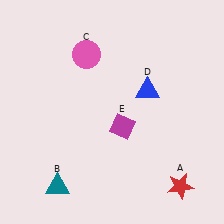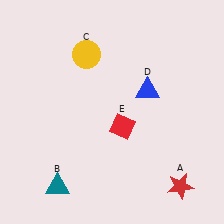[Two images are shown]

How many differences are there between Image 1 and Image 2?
There are 2 differences between the two images.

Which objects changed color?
C changed from pink to yellow. E changed from magenta to red.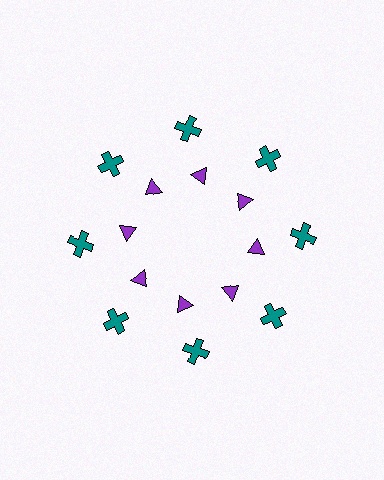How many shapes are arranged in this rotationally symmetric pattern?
There are 16 shapes, arranged in 8 groups of 2.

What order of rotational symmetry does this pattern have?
This pattern has 8-fold rotational symmetry.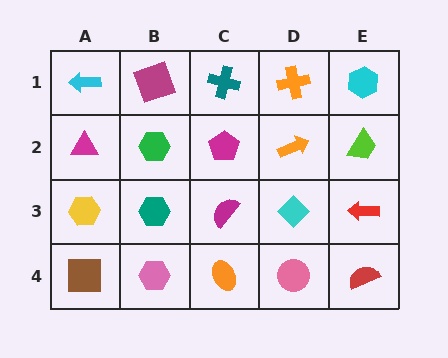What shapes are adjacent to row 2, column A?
A cyan arrow (row 1, column A), a yellow hexagon (row 3, column A), a green hexagon (row 2, column B).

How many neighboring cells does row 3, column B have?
4.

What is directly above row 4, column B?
A teal hexagon.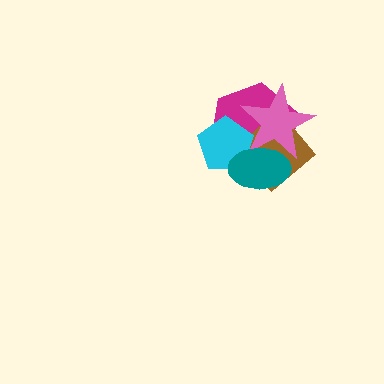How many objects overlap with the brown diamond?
4 objects overlap with the brown diamond.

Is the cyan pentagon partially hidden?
Yes, it is partially covered by another shape.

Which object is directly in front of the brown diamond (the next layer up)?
The cyan pentagon is directly in front of the brown diamond.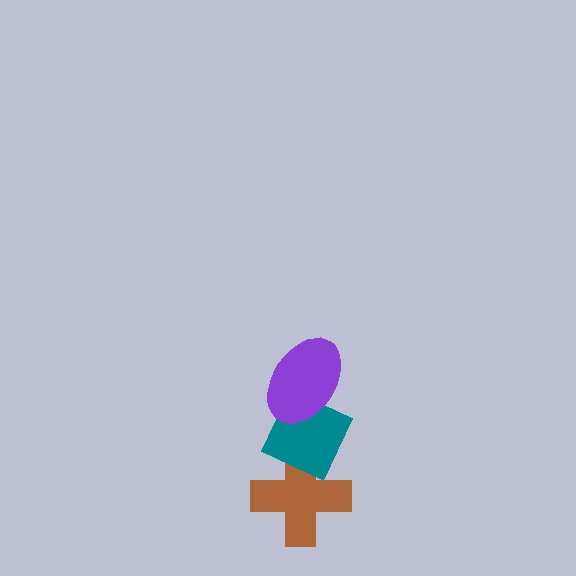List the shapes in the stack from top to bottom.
From top to bottom: the purple ellipse, the teal diamond, the brown cross.